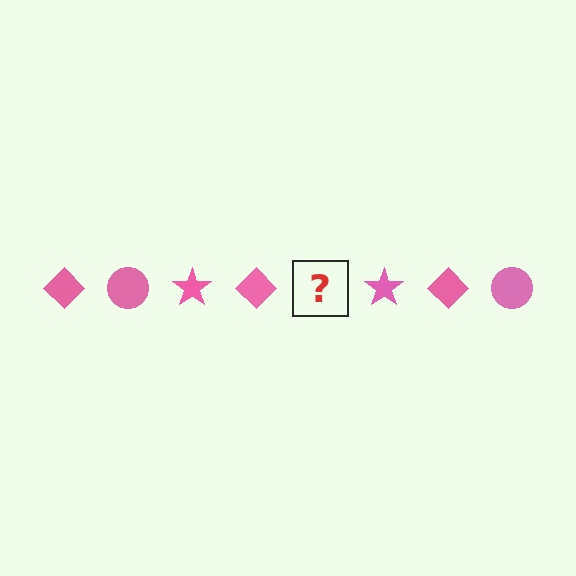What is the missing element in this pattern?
The missing element is a pink circle.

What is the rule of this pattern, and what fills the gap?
The rule is that the pattern cycles through diamond, circle, star shapes in pink. The gap should be filled with a pink circle.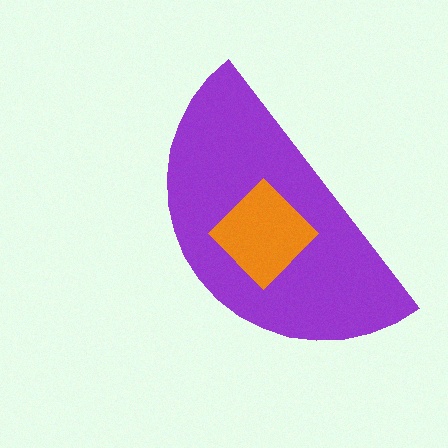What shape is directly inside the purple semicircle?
The orange diamond.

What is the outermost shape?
The purple semicircle.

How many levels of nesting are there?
2.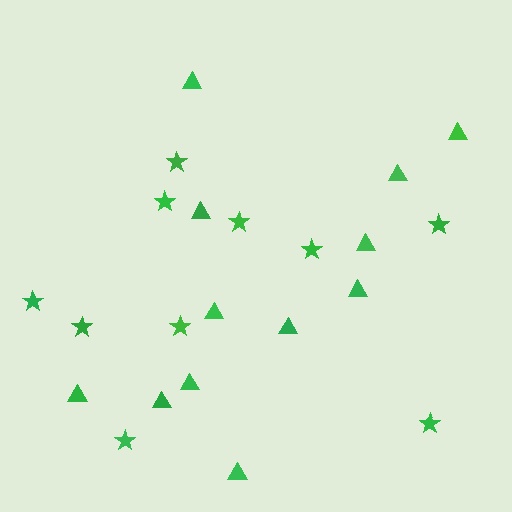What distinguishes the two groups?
There are 2 groups: one group of stars (10) and one group of triangles (12).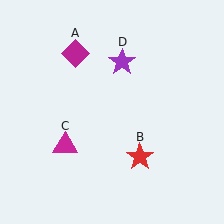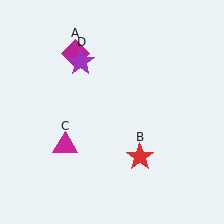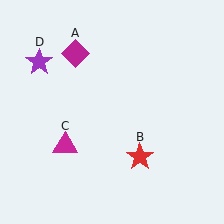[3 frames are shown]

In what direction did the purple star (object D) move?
The purple star (object D) moved left.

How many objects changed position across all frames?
1 object changed position: purple star (object D).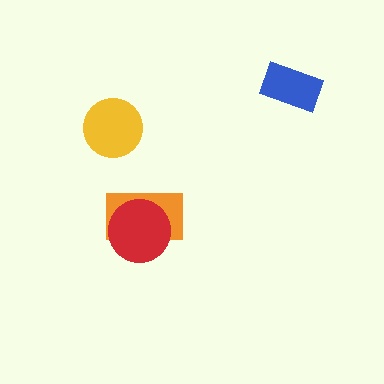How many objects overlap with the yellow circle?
0 objects overlap with the yellow circle.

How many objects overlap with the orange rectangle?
1 object overlaps with the orange rectangle.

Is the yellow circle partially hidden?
No, no other shape covers it.